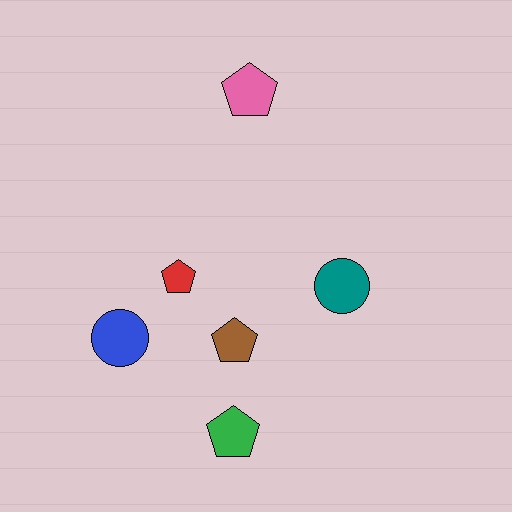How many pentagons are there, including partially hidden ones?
There are 4 pentagons.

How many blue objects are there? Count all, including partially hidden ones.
There is 1 blue object.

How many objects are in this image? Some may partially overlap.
There are 6 objects.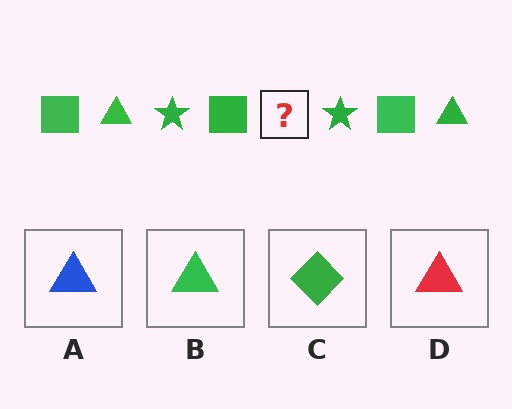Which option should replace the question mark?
Option B.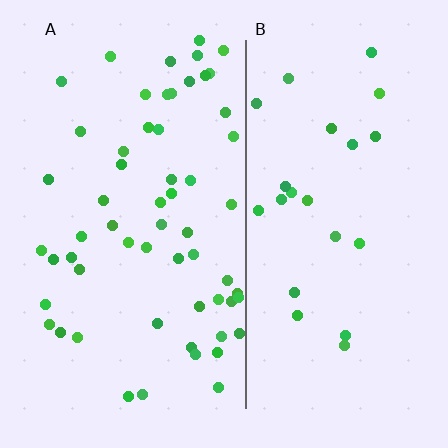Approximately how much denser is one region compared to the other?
Approximately 2.5× — region A over region B.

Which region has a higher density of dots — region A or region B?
A (the left).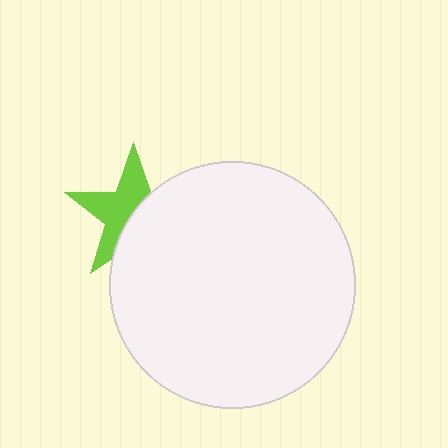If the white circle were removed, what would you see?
You would see the complete lime star.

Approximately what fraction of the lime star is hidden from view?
Roughly 48% of the lime star is hidden behind the white circle.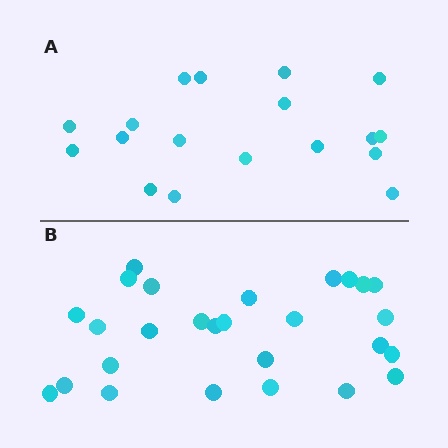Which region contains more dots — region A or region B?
Region B (the bottom region) has more dots.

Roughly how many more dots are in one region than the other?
Region B has roughly 8 or so more dots than region A.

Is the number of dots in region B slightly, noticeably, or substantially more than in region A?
Region B has substantially more. The ratio is roughly 1.5 to 1.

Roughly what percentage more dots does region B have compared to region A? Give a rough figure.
About 50% more.